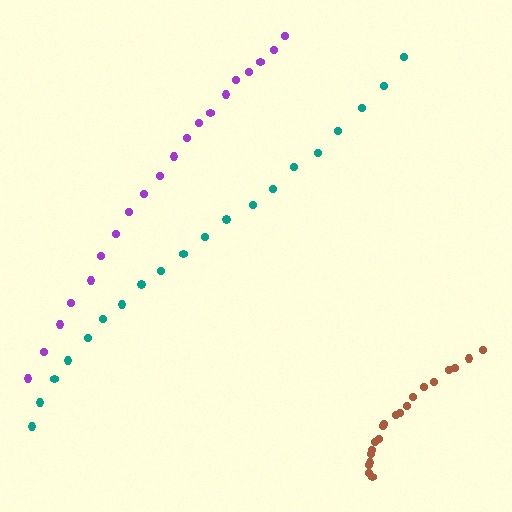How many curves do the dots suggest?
There are 3 distinct paths.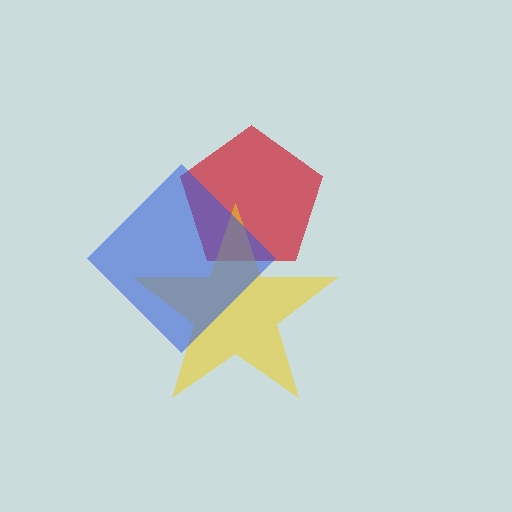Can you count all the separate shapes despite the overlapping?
Yes, there are 3 separate shapes.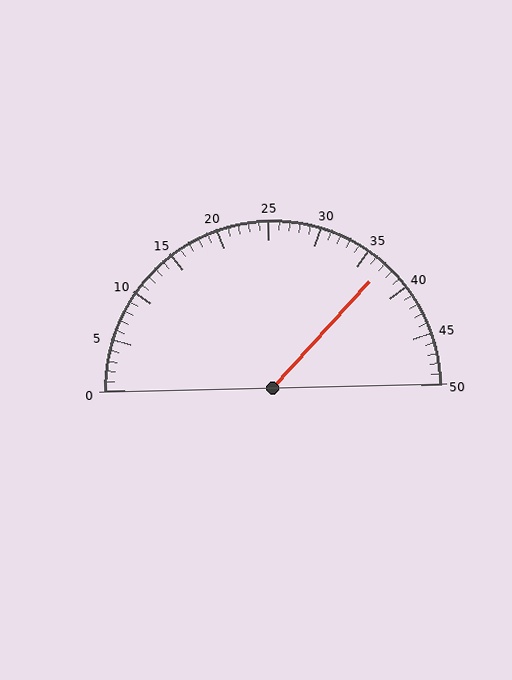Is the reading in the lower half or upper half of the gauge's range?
The reading is in the upper half of the range (0 to 50).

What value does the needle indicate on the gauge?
The needle indicates approximately 37.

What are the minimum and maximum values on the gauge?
The gauge ranges from 0 to 50.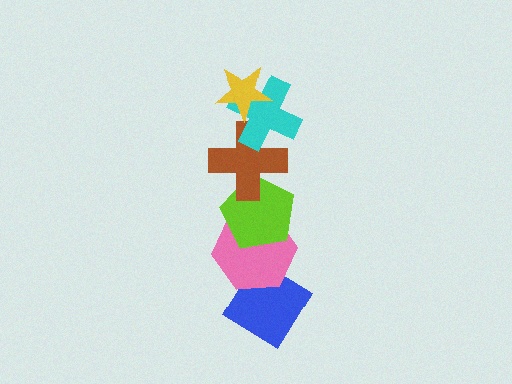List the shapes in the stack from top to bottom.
From top to bottom: the yellow star, the cyan cross, the brown cross, the lime pentagon, the pink hexagon, the blue diamond.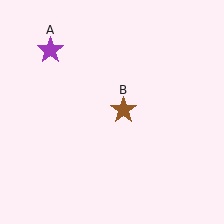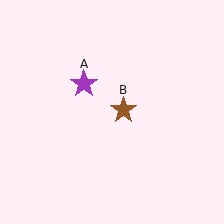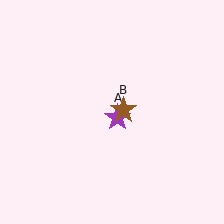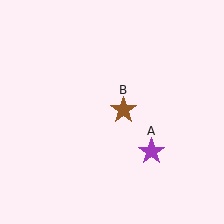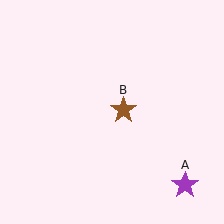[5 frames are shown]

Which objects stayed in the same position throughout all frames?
Brown star (object B) remained stationary.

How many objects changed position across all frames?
1 object changed position: purple star (object A).